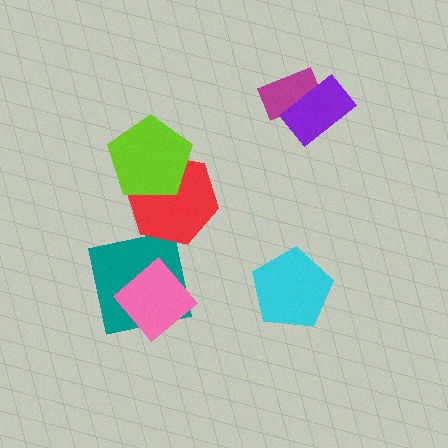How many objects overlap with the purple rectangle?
1 object overlaps with the purple rectangle.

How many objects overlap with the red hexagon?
1 object overlaps with the red hexagon.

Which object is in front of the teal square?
The pink diamond is in front of the teal square.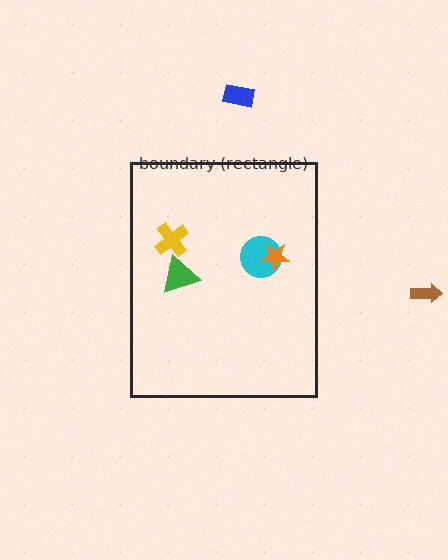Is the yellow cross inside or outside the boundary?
Inside.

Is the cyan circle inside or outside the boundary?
Inside.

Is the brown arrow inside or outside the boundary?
Outside.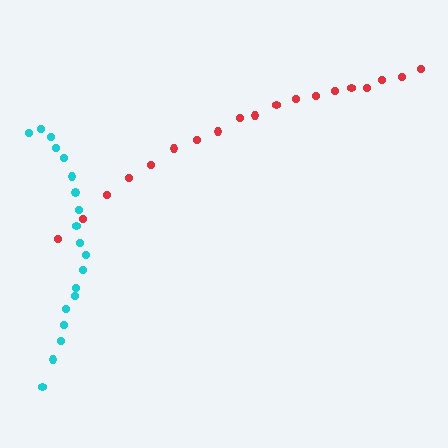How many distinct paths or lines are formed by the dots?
There are 2 distinct paths.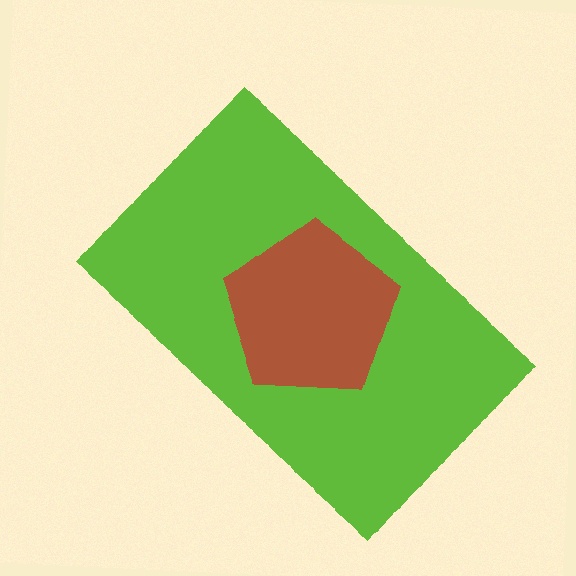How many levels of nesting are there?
2.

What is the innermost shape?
The brown pentagon.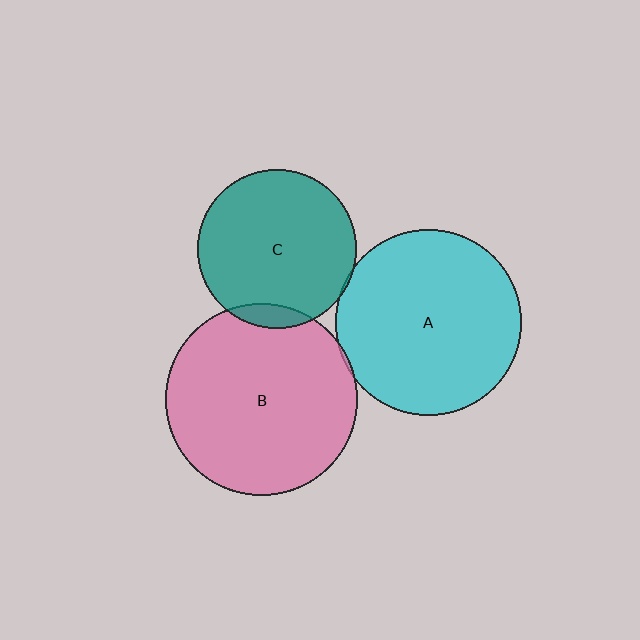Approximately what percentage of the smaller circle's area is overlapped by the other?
Approximately 5%.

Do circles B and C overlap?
Yes.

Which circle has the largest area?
Circle B (pink).